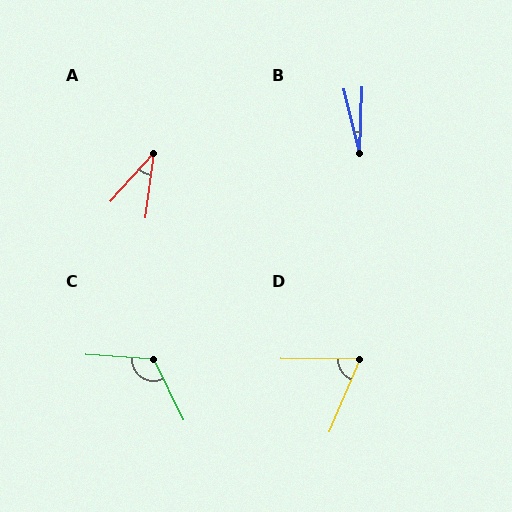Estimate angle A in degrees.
Approximately 34 degrees.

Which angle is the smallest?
B, at approximately 16 degrees.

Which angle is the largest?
C, at approximately 120 degrees.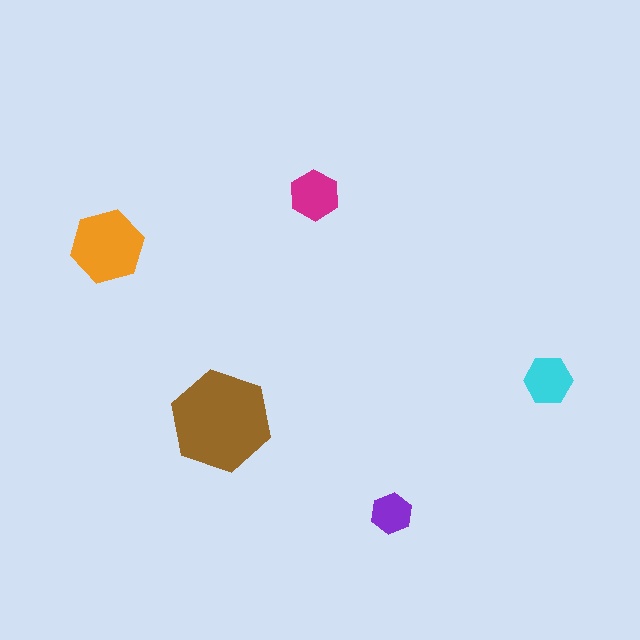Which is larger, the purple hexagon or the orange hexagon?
The orange one.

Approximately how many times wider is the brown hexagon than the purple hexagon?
About 2.5 times wider.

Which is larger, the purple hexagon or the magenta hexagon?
The magenta one.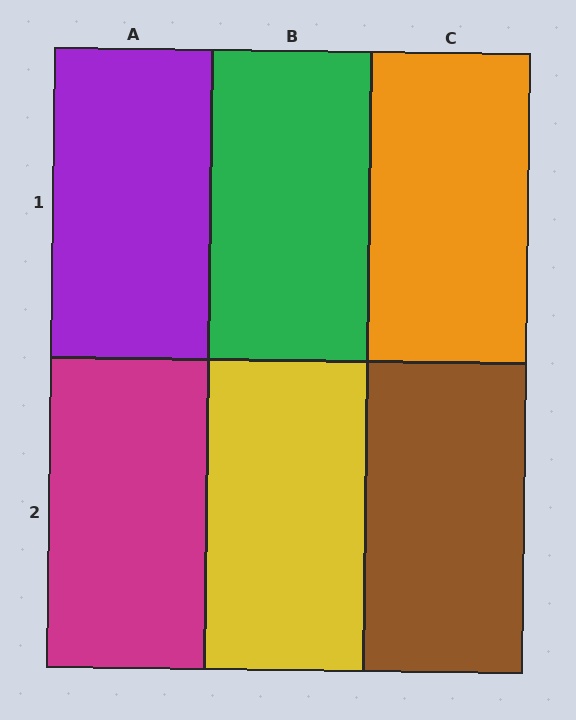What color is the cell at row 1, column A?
Purple.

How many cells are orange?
1 cell is orange.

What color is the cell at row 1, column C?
Orange.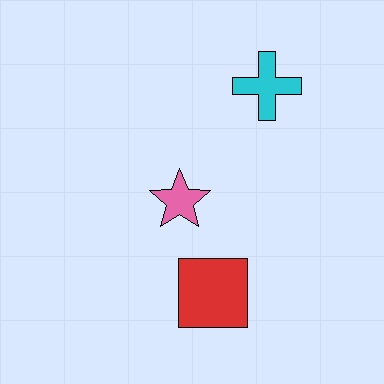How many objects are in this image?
There are 3 objects.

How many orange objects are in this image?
There are no orange objects.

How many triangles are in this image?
There are no triangles.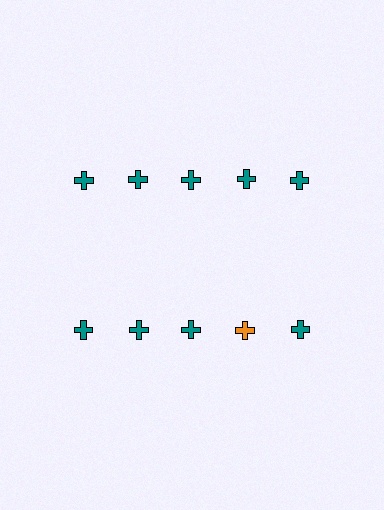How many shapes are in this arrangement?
There are 10 shapes arranged in a grid pattern.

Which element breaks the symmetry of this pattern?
The orange cross in the second row, second from right column breaks the symmetry. All other shapes are teal crosses.